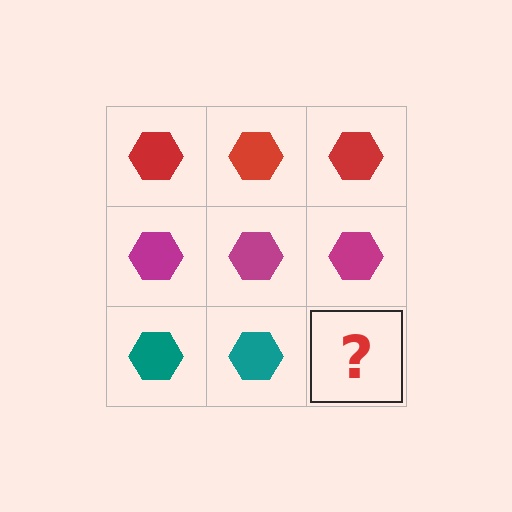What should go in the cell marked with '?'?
The missing cell should contain a teal hexagon.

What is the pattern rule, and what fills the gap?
The rule is that each row has a consistent color. The gap should be filled with a teal hexagon.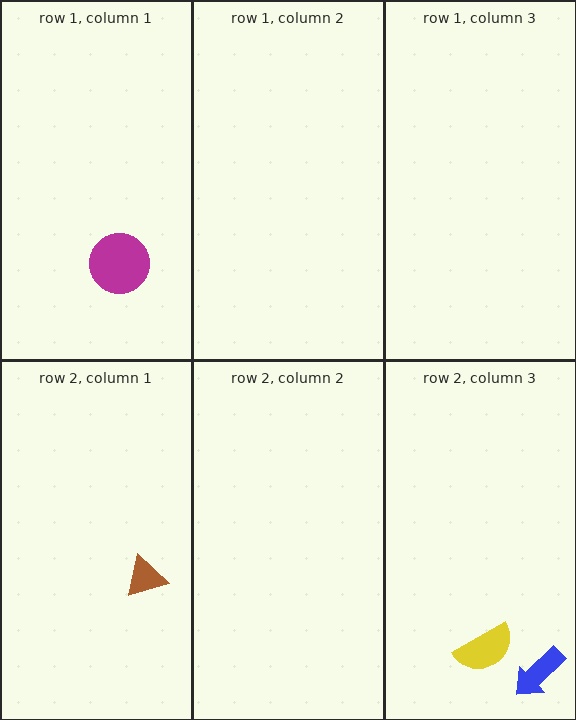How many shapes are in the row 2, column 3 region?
2.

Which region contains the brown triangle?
The row 2, column 1 region.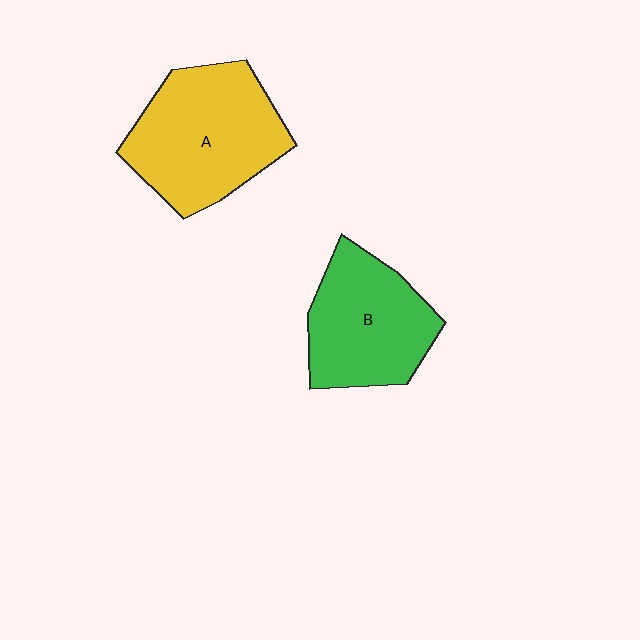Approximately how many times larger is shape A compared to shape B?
Approximately 1.2 times.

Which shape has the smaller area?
Shape B (green).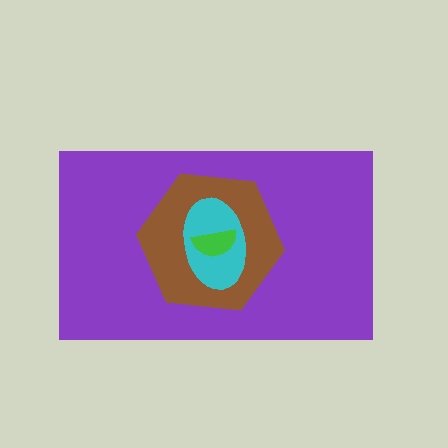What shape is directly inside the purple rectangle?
The brown hexagon.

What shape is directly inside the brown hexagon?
The cyan ellipse.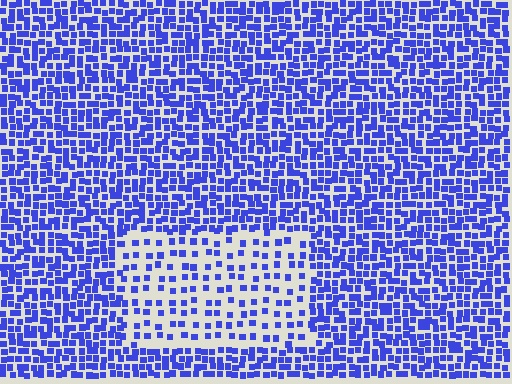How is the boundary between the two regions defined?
The boundary is defined by a change in element density (approximately 2.3x ratio). All elements are the same color, size, and shape.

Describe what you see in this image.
The image contains small blue elements arranged at two different densities. A rectangle-shaped region is visible where the elements are less densely packed than the surrounding area.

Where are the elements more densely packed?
The elements are more densely packed outside the rectangle boundary.